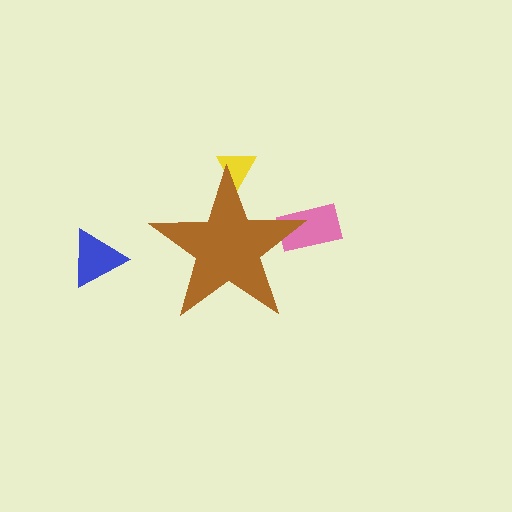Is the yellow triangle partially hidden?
Yes, the yellow triangle is partially hidden behind the brown star.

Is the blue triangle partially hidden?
No, the blue triangle is fully visible.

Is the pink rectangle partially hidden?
Yes, the pink rectangle is partially hidden behind the brown star.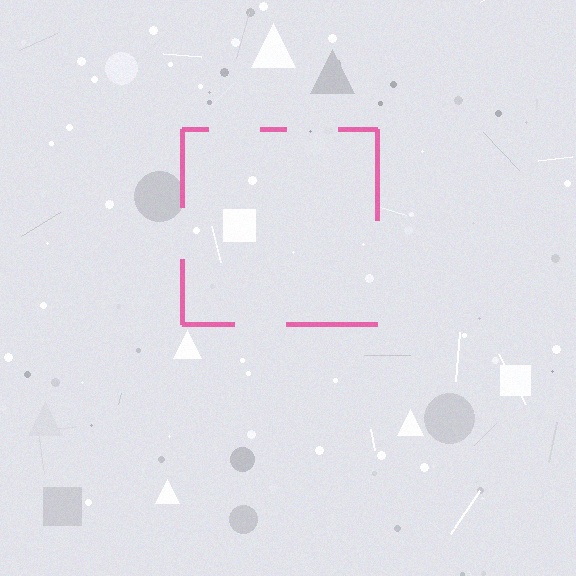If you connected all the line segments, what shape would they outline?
They would outline a square.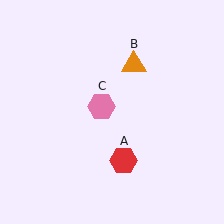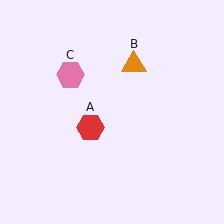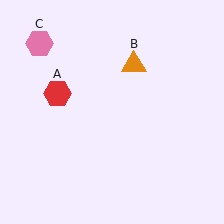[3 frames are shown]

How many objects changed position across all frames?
2 objects changed position: red hexagon (object A), pink hexagon (object C).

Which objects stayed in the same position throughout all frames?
Orange triangle (object B) remained stationary.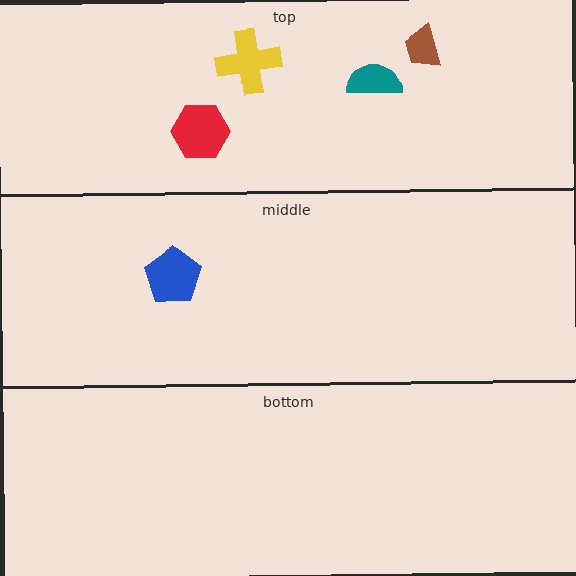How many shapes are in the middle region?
1.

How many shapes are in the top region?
4.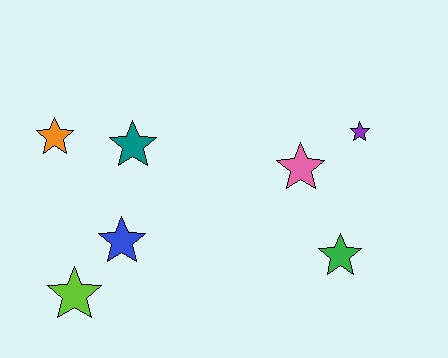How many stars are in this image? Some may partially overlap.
There are 7 stars.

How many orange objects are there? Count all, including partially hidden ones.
There is 1 orange object.